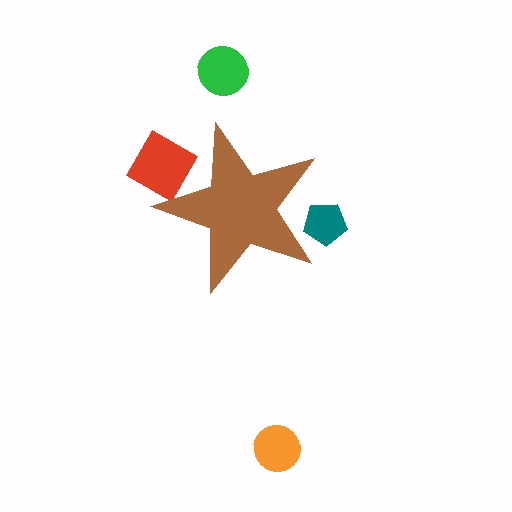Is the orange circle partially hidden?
No, the orange circle is fully visible.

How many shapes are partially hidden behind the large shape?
2 shapes are partially hidden.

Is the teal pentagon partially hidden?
Yes, the teal pentagon is partially hidden behind the brown star.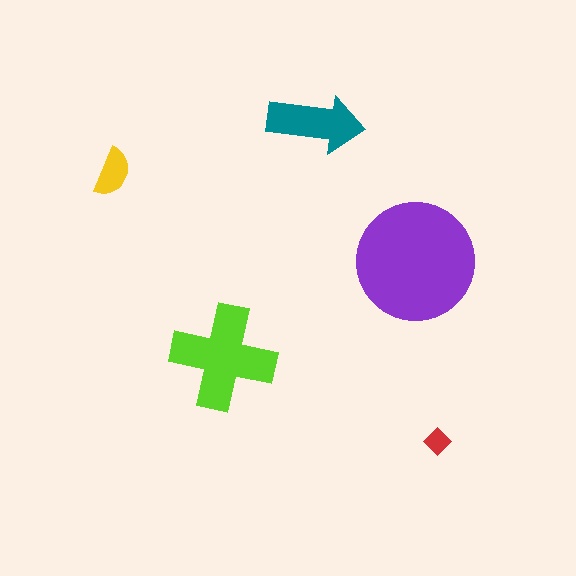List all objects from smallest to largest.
The red diamond, the yellow semicircle, the teal arrow, the lime cross, the purple circle.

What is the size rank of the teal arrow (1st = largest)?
3rd.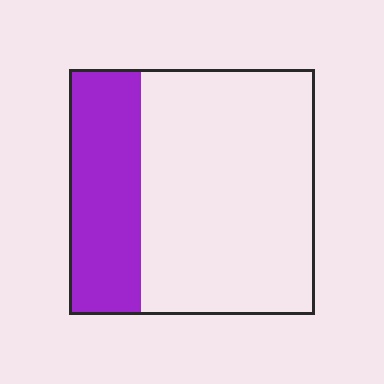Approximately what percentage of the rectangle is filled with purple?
Approximately 30%.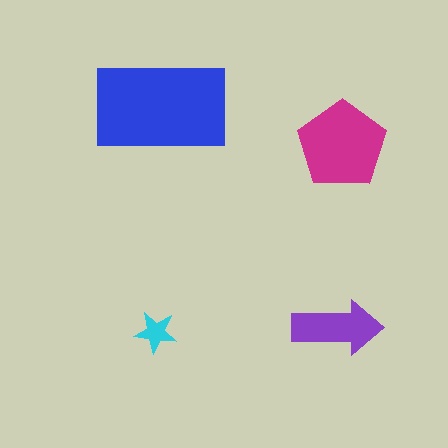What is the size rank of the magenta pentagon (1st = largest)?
2nd.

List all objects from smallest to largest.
The cyan star, the purple arrow, the magenta pentagon, the blue rectangle.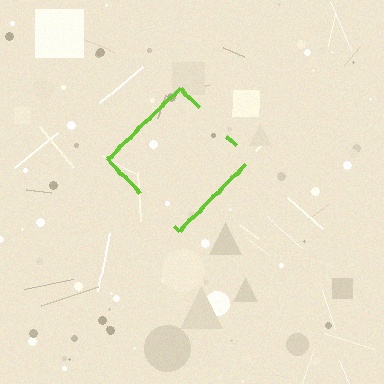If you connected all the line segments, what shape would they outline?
They would outline a diamond.